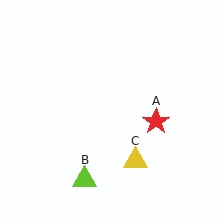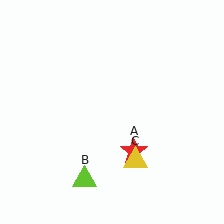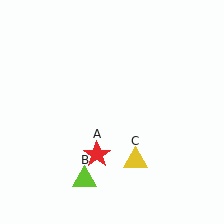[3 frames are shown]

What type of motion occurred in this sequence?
The red star (object A) rotated clockwise around the center of the scene.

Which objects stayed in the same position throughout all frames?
Lime triangle (object B) and yellow triangle (object C) remained stationary.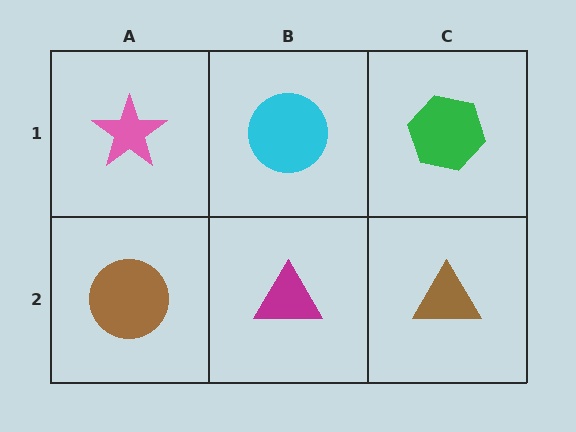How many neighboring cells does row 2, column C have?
2.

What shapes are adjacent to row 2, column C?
A green hexagon (row 1, column C), a magenta triangle (row 2, column B).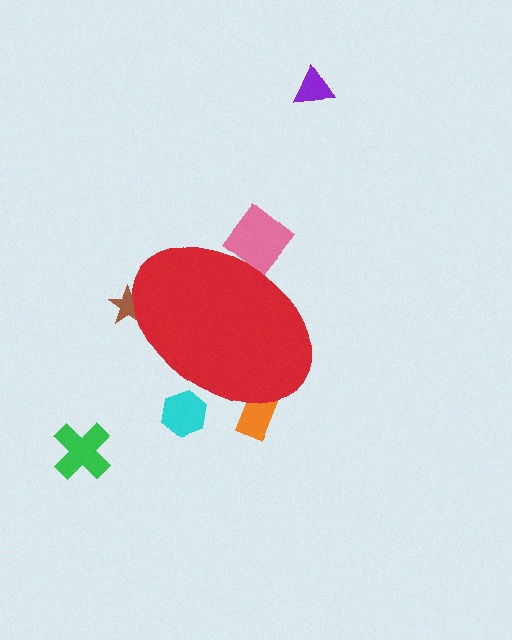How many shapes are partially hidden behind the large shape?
4 shapes are partially hidden.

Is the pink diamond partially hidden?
Yes, the pink diamond is partially hidden behind the red ellipse.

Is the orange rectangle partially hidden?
Yes, the orange rectangle is partially hidden behind the red ellipse.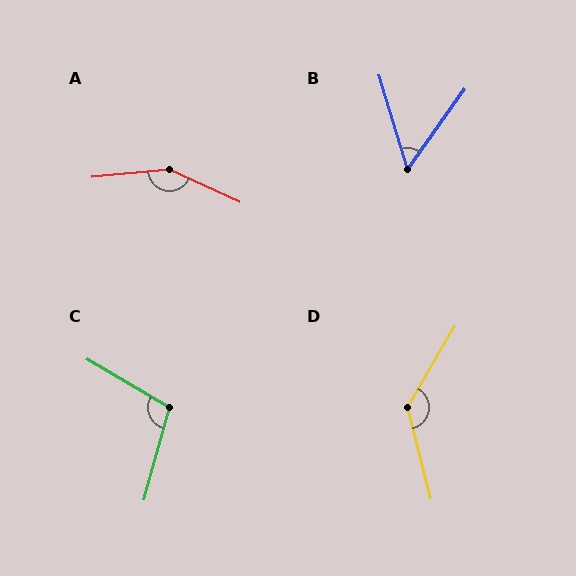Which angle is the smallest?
B, at approximately 52 degrees.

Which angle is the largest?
A, at approximately 150 degrees.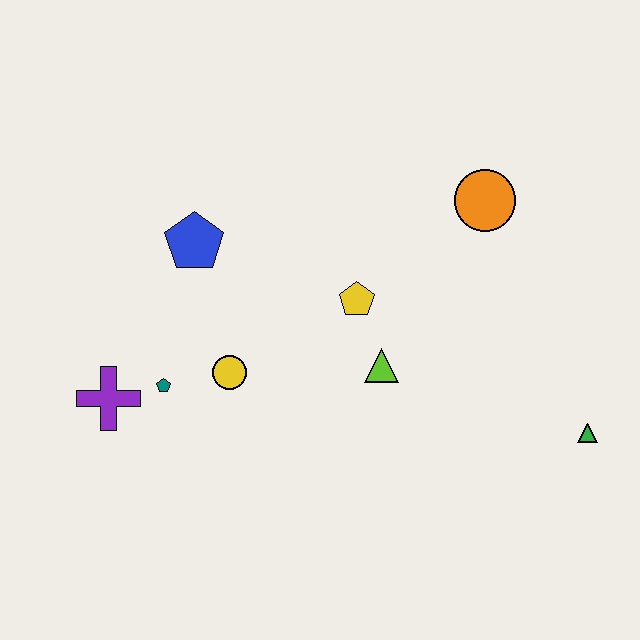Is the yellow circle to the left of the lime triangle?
Yes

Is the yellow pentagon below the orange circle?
Yes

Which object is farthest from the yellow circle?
The green triangle is farthest from the yellow circle.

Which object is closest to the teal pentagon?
The purple cross is closest to the teal pentagon.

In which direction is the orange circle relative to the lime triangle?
The orange circle is above the lime triangle.